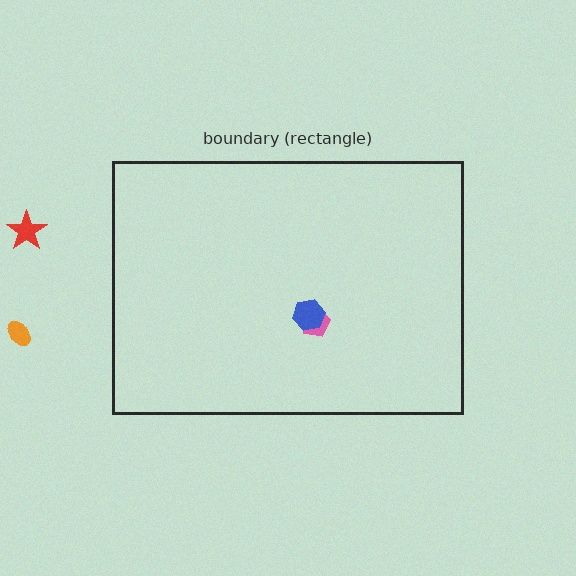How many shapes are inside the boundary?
2 inside, 2 outside.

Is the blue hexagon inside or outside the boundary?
Inside.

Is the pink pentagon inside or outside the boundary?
Inside.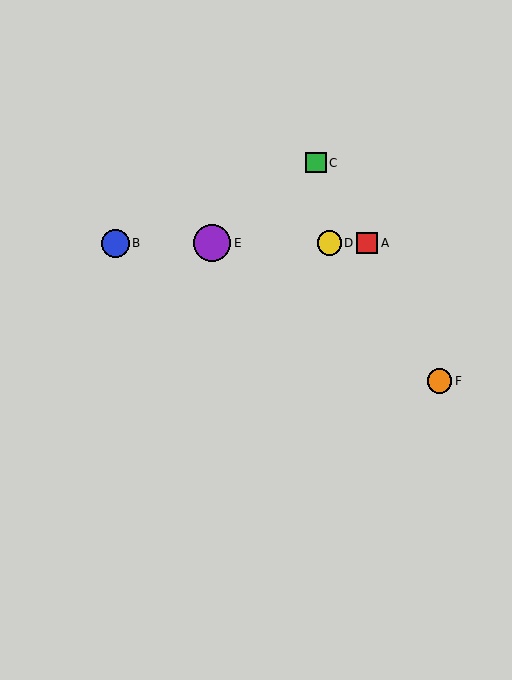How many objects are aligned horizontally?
4 objects (A, B, D, E) are aligned horizontally.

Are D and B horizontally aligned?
Yes, both are at y≈243.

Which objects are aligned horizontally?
Objects A, B, D, E are aligned horizontally.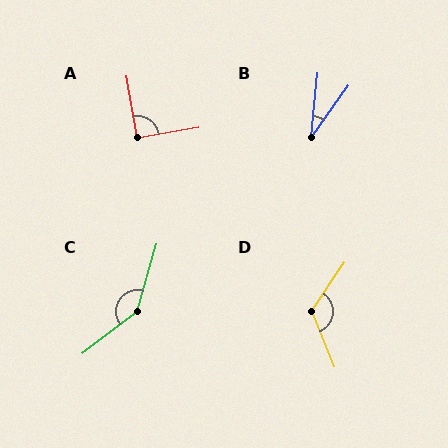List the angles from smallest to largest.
B (30°), A (90°), D (124°), C (144°).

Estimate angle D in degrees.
Approximately 124 degrees.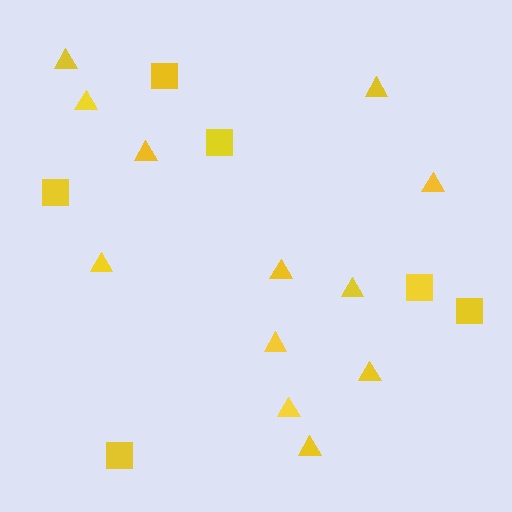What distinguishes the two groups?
There are 2 groups: one group of triangles (12) and one group of squares (6).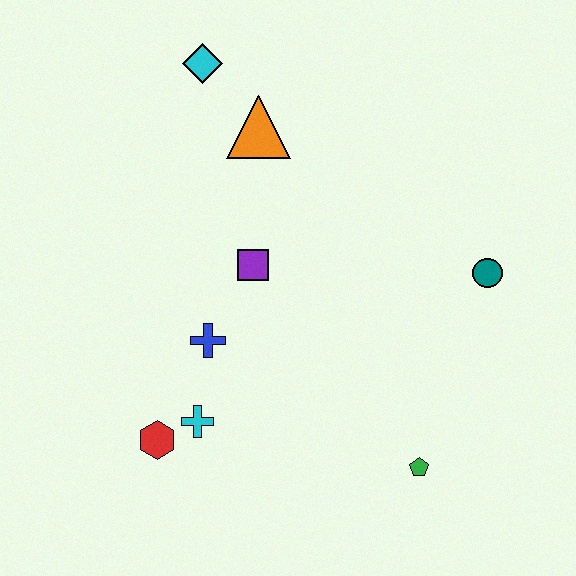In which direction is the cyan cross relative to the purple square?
The cyan cross is below the purple square.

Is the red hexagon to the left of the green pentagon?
Yes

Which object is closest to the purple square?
The blue cross is closest to the purple square.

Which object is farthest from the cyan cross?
The cyan diamond is farthest from the cyan cross.